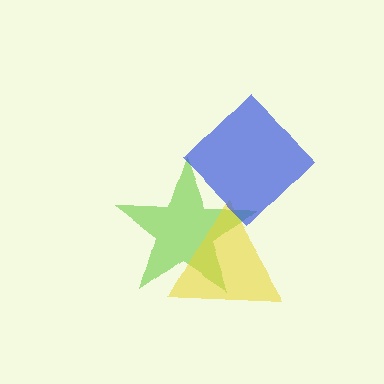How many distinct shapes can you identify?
There are 3 distinct shapes: a lime star, a yellow triangle, a blue diamond.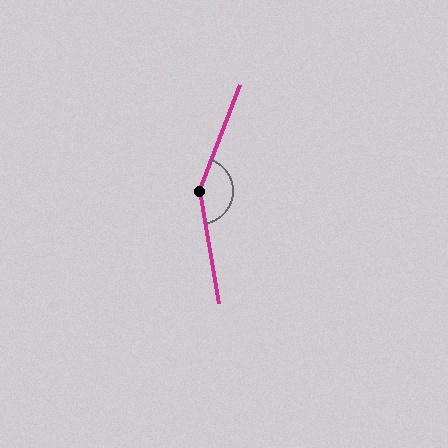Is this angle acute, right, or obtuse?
It is obtuse.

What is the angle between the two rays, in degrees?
Approximately 150 degrees.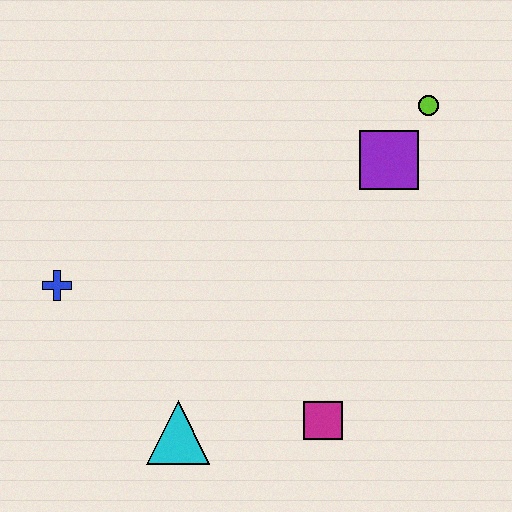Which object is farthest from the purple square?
The blue cross is farthest from the purple square.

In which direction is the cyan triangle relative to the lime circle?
The cyan triangle is below the lime circle.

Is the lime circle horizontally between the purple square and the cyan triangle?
No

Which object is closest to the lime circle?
The purple square is closest to the lime circle.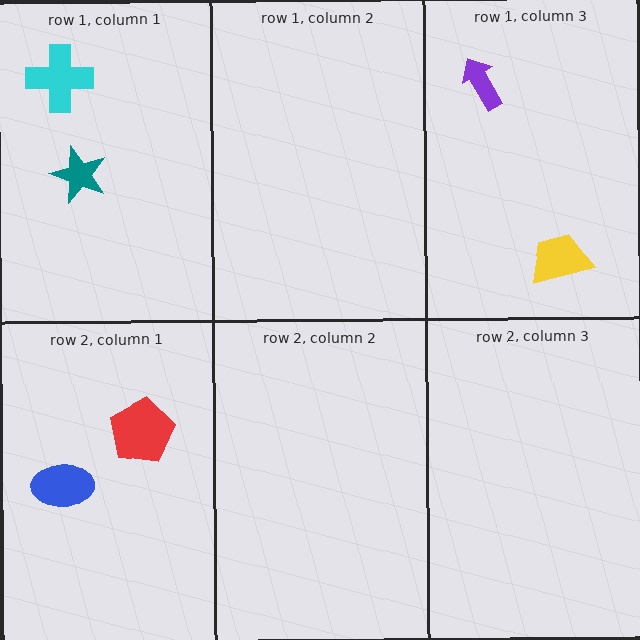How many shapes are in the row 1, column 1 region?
2.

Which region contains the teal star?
The row 1, column 1 region.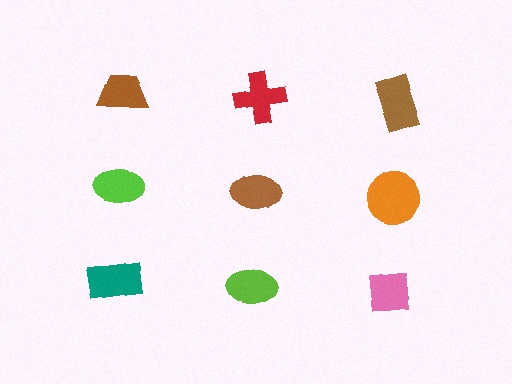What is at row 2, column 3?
An orange circle.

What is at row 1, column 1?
A brown trapezoid.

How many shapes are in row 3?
3 shapes.